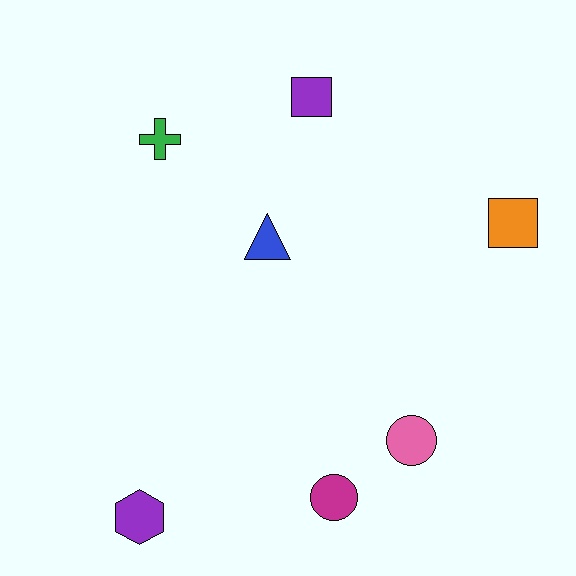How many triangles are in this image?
There is 1 triangle.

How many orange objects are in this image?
There is 1 orange object.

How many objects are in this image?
There are 7 objects.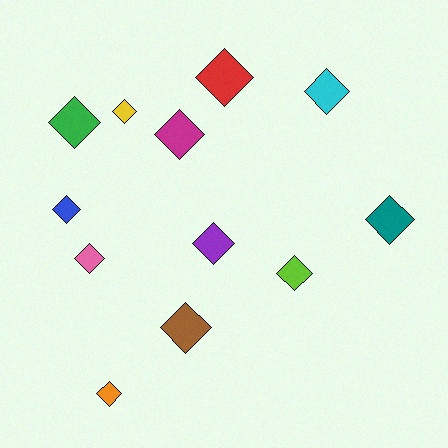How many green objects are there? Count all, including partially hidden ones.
There is 1 green object.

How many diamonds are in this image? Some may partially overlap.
There are 12 diamonds.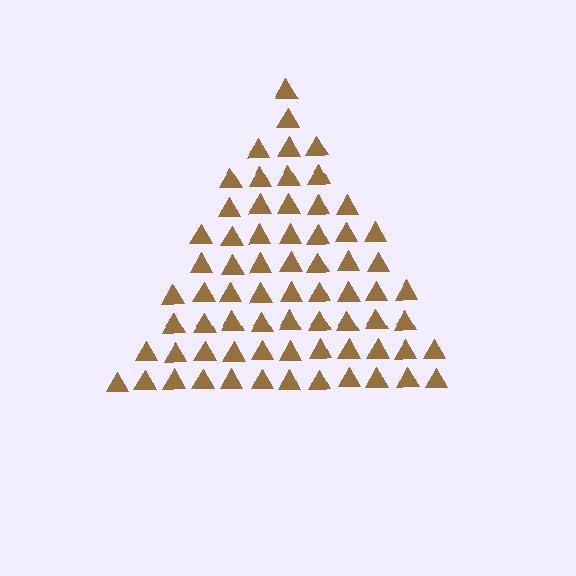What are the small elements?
The small elements are triangles.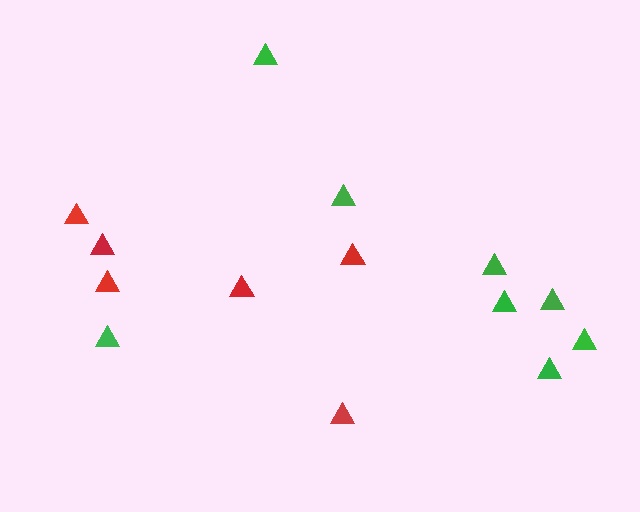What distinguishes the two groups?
There are 2 groups: one group of red triangles (6) and one group of green triangles (8).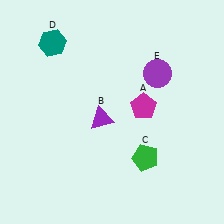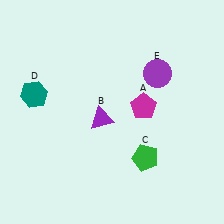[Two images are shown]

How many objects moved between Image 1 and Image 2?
1 object moved between the two images.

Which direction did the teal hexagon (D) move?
The teal hexagon (D) moved down.